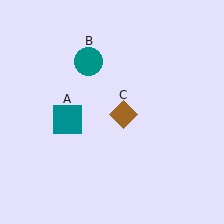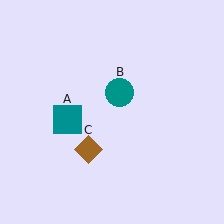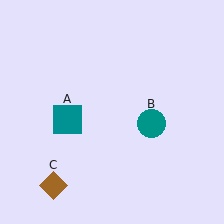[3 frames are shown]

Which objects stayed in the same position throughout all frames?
Teal square (object A) remained stationary.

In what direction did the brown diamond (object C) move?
The brown diamond (object C) moved down and to the left.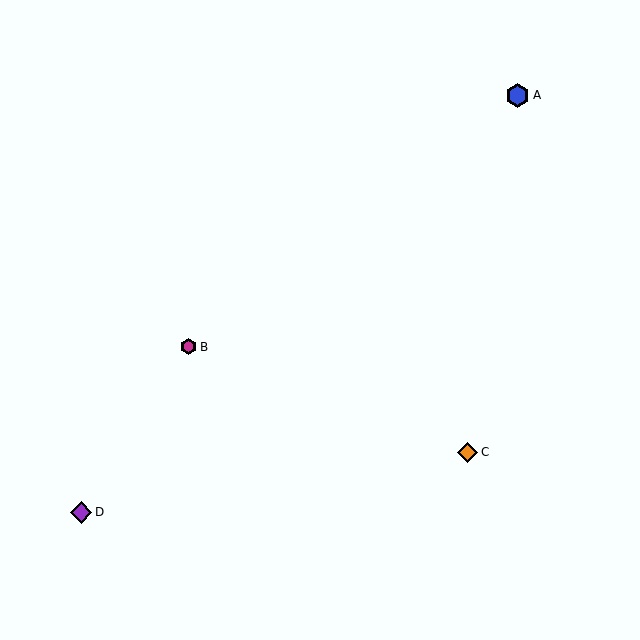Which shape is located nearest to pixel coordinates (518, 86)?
The blue hexagon (labeled A) at (518, 95) is nearest to that location.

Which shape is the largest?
The blue hexagon (labeled A) is the largest.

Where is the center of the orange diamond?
The center of the orange diamond is at (468, 452).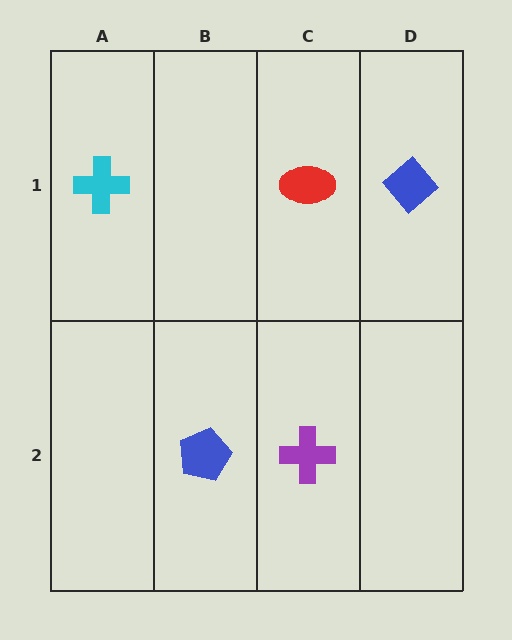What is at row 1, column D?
A blue diamond.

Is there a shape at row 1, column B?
No, that cell is empty.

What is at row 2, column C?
A purple cross.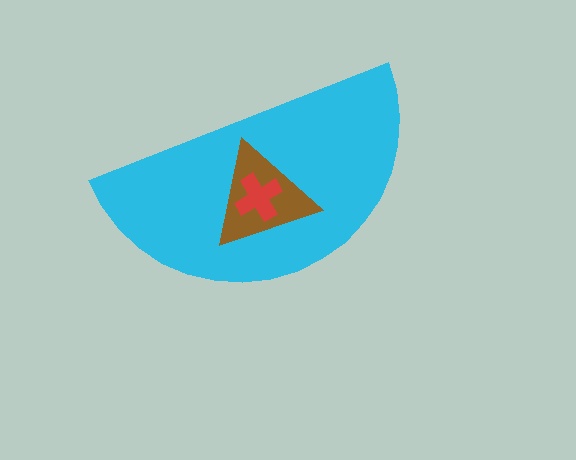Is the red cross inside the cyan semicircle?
Yes.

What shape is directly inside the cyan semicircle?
The brown triangle.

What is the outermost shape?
The cyan semicircle.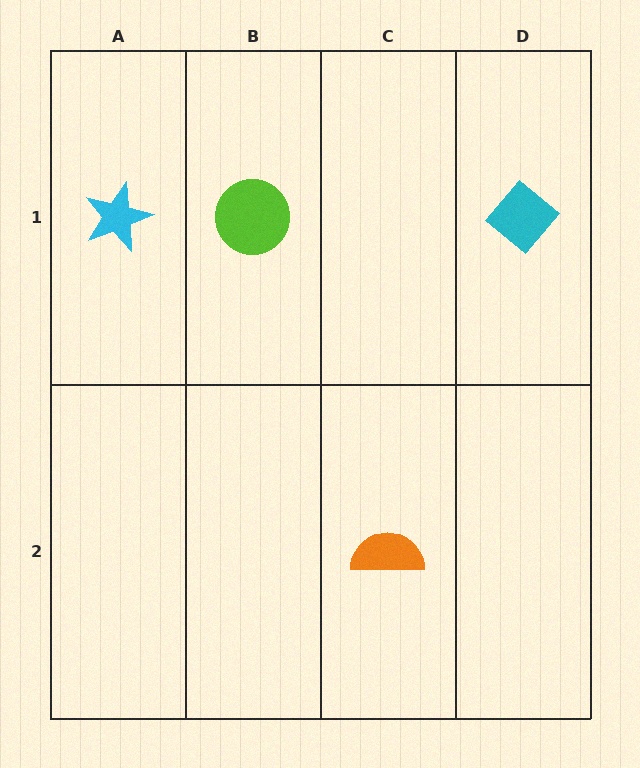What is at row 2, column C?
An orange semicircle.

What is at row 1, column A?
A cyan star.